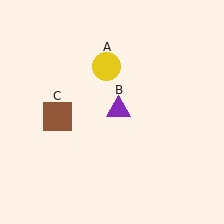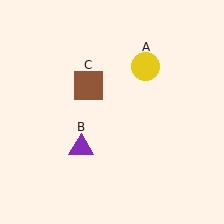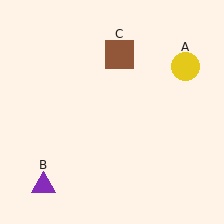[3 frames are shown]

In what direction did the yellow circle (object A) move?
The yellow circle (object A) moved right.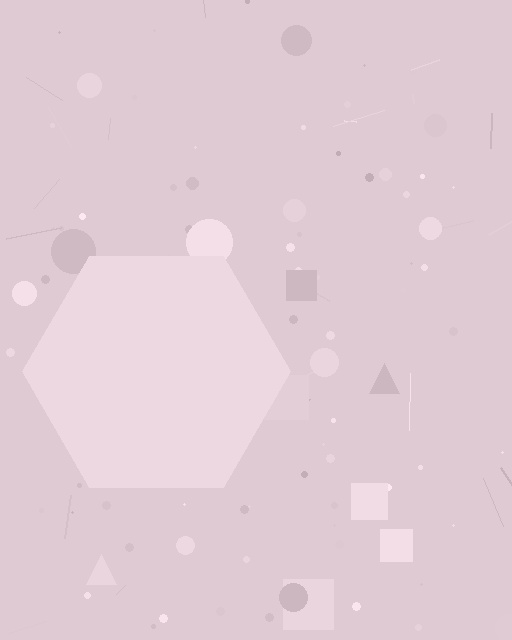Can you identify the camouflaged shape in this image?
The camouflaged shape is a hexagon.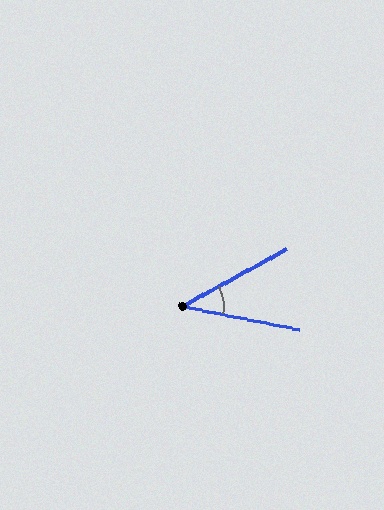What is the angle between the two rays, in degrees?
Approximately 40 degrees.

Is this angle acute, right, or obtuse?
It is acute.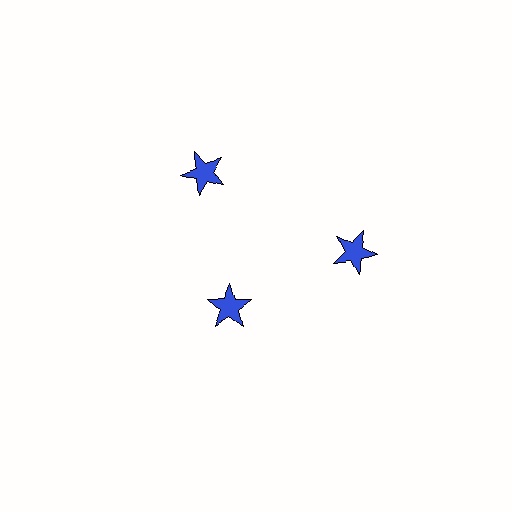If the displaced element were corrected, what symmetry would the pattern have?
It would have 3-fold rotational symmetry — the pattern would map onto itself every 120 degrees.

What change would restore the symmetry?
The symmetry would be restored by moving it outward, back onto the ring so that all 3 stars sit at equal angles and equal distance from the center.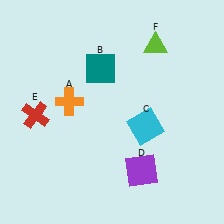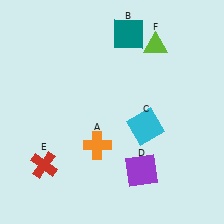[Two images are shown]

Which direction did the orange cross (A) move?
The orange cross (A) moved down.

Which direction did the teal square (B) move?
The teal square (B) moved up.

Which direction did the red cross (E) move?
The red cross (E) moved down.